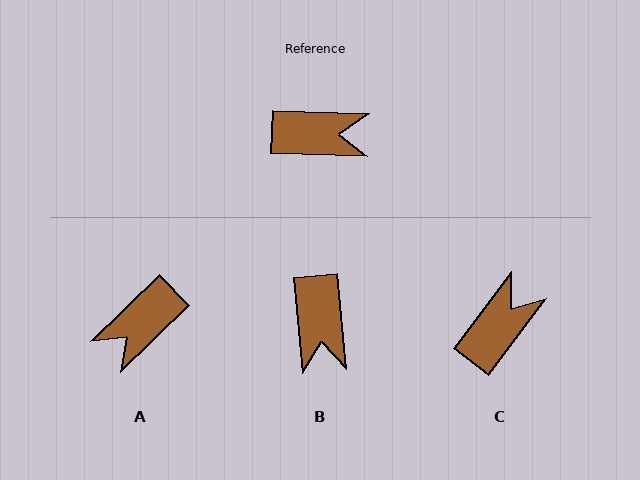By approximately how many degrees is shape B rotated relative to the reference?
Approximately 83 degrees clockwise.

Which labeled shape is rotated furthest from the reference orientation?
A, about 134 degrees away.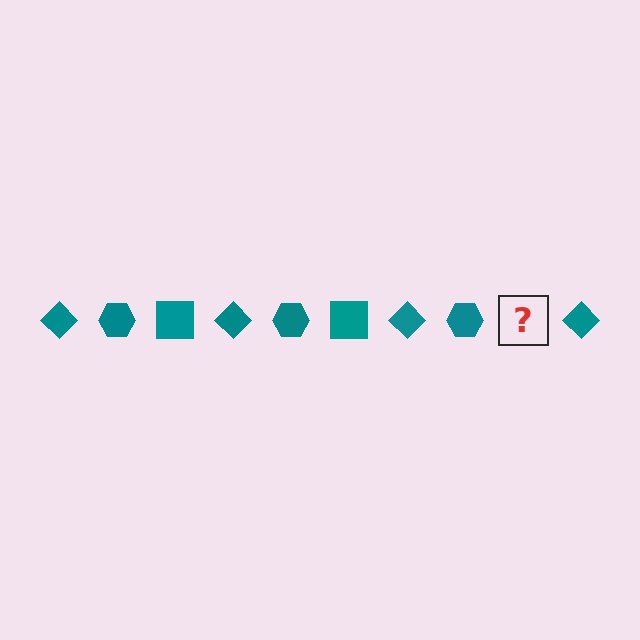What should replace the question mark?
The question mark should be replaced with a teal square.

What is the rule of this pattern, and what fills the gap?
The rule is that the pattern cycles through diamond, hexagon, square shapes in teal. The gap should be filled with a teal square.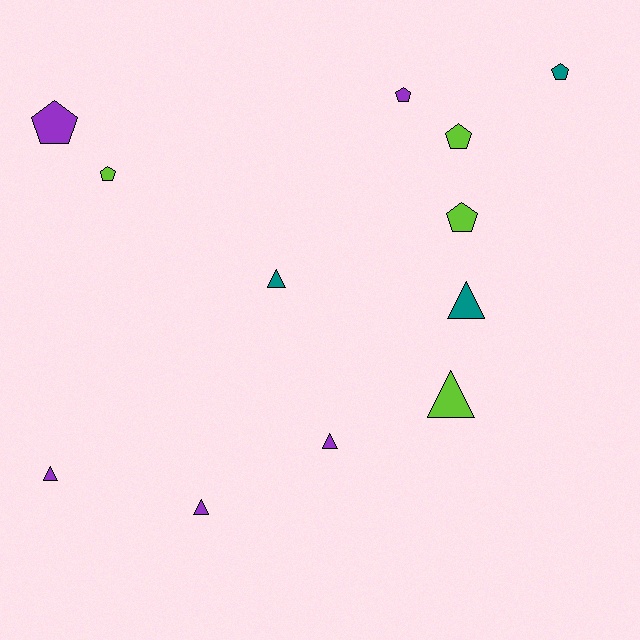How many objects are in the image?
There are 12 objects.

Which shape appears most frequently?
Pentagon, with 6 objects.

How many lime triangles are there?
There is 1 lime triangle.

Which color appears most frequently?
Purple, with 5 objects.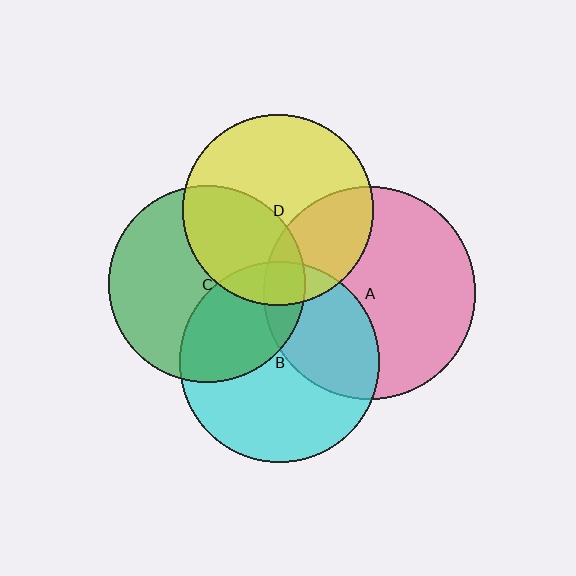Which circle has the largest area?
Circle A (pink).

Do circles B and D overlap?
Yes.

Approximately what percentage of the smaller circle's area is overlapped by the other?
Approximately 15%.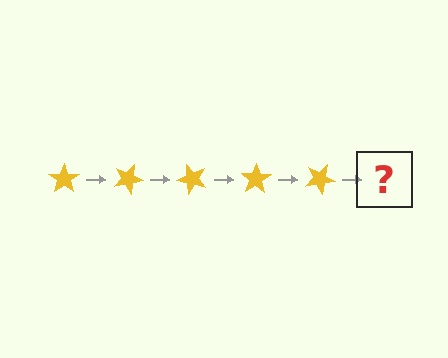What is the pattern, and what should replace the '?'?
The pattern is that the star rotates 25 degrees each step. The '?' should be a yellow star rotated 125 degrees.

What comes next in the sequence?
The next element should be a yellow star rotated 125 degrees.